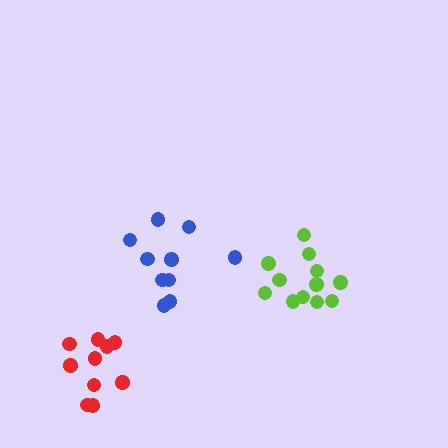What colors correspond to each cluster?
The clusters are colored: lime, red, blue.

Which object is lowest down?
The red cluster is bottommost.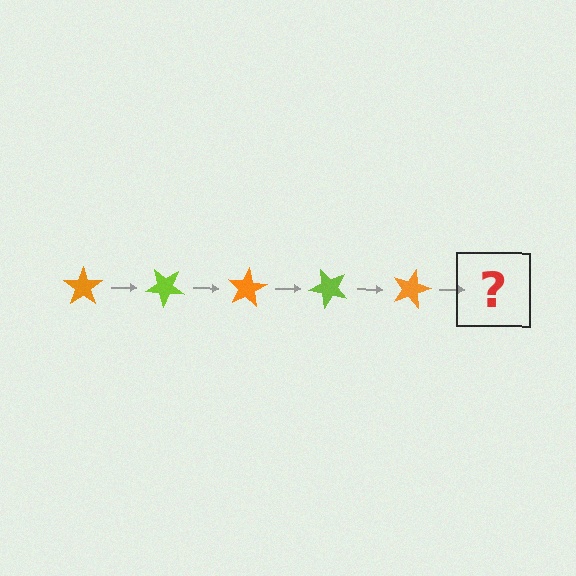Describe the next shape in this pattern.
It should be a lime star, rotated 200 degrees from the start.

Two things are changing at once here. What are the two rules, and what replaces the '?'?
The two rules are that it rotates 40 degrees each step and the color cycles through orange and lime. The '?' should be a lime star, rotated 200 degrees from the start.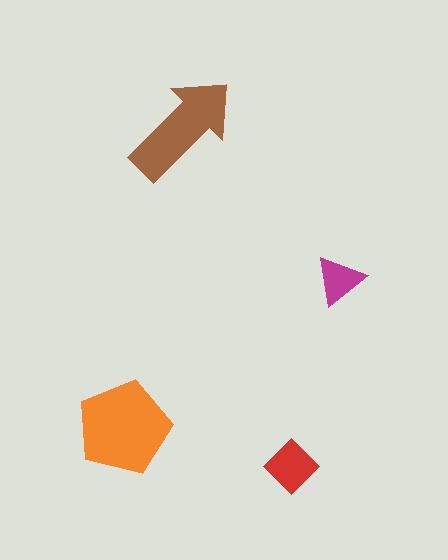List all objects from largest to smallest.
The orange pentagon, the brown arrow, the red diamond, the magenta triangle.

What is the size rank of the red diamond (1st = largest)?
3rd.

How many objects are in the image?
There are 4 objects in the image.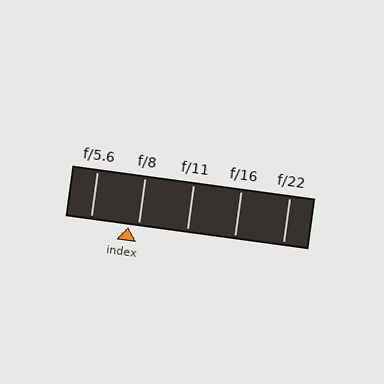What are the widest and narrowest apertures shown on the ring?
The widest aperture shown is f/5.6 and the narrowest is f/22.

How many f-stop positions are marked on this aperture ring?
There are 5 f-stop positions marked.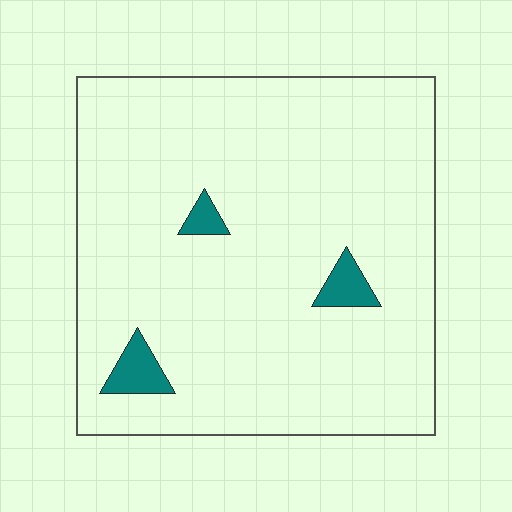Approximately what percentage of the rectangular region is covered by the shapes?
Approximately 5%.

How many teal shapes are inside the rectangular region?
3.